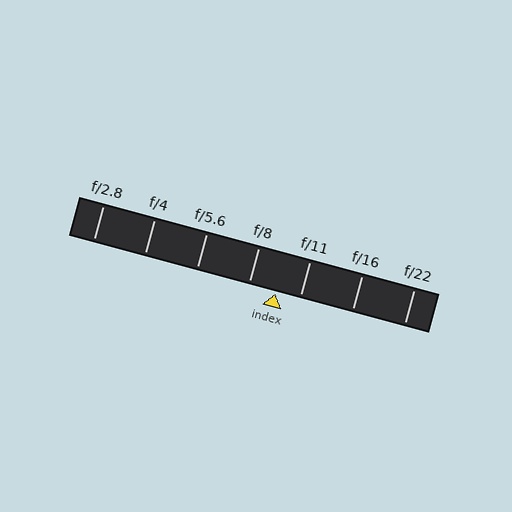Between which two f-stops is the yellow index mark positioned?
The index mark is between f/8 and f/11.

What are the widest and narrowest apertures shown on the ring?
The widest aperture shown is f/2.8 and the narrowest is f/22.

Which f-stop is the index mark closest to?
The index mark is closest to f/11.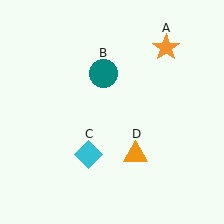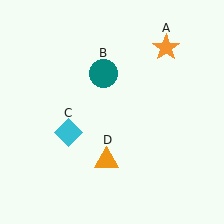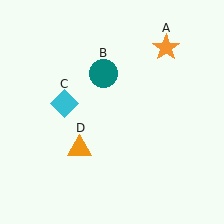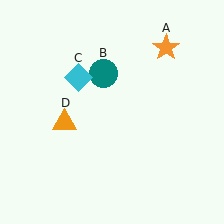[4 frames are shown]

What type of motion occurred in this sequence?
The cyan diamond (object C), orange triangle (object D) rotated clockwise around the center of the scene.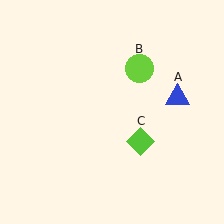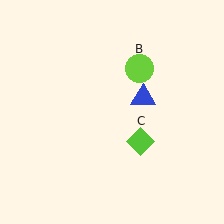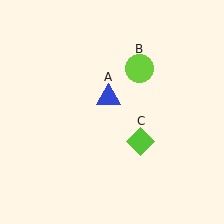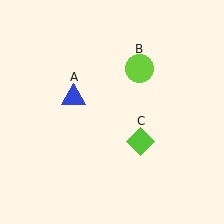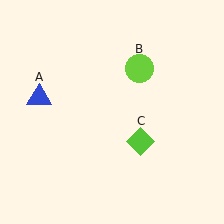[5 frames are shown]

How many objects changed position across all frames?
1 object changed position: blue triangle (object A).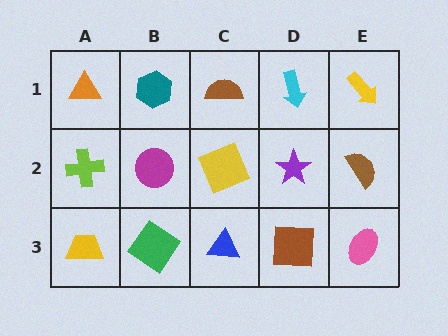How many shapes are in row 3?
5 shapes.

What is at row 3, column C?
A blue triangle.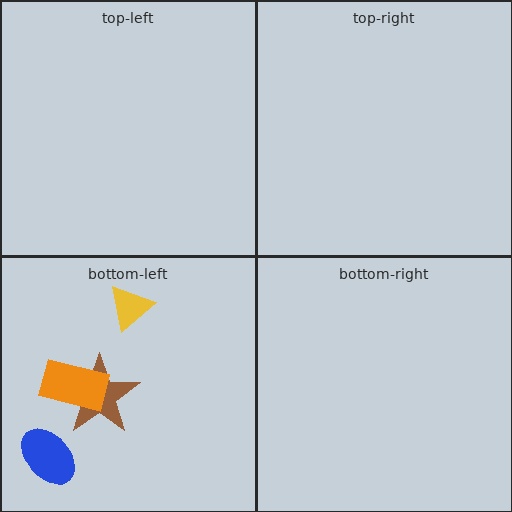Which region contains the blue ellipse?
The bottom-left region.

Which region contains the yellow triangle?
The bottom-left region.